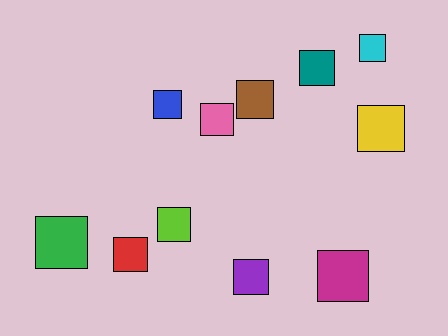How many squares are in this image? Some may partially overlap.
There are 11 squares.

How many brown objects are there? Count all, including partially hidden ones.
There is 1 brown object.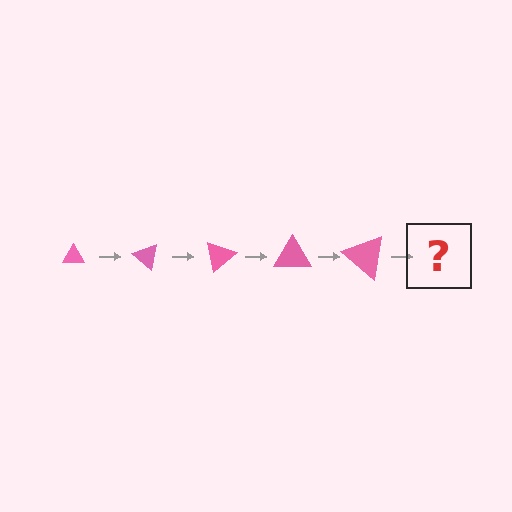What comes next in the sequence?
The next element should be a triangle, larger than the previous one and rotated 200 degrees from the start.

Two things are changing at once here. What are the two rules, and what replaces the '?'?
The two rules are that the triangle grows larger each step and it rotates 40 degrees each step. The '?' should be a triangle, larger than the previous one and rotated 200 degrees from the start.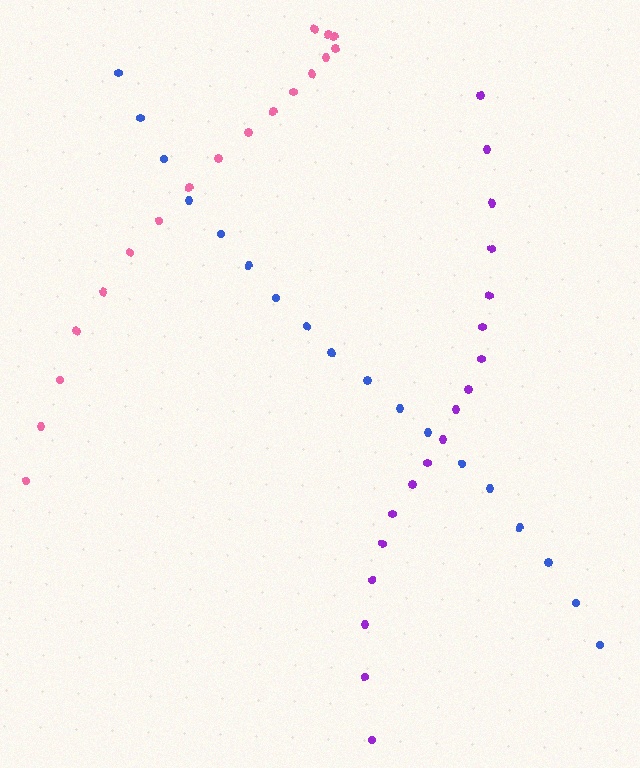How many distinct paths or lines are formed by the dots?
There are 3 distinct paths.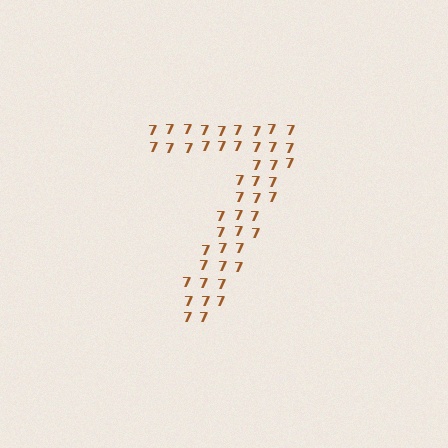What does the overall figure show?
The overall figure shows the digit 7.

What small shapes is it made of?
It is made of small digit 7's.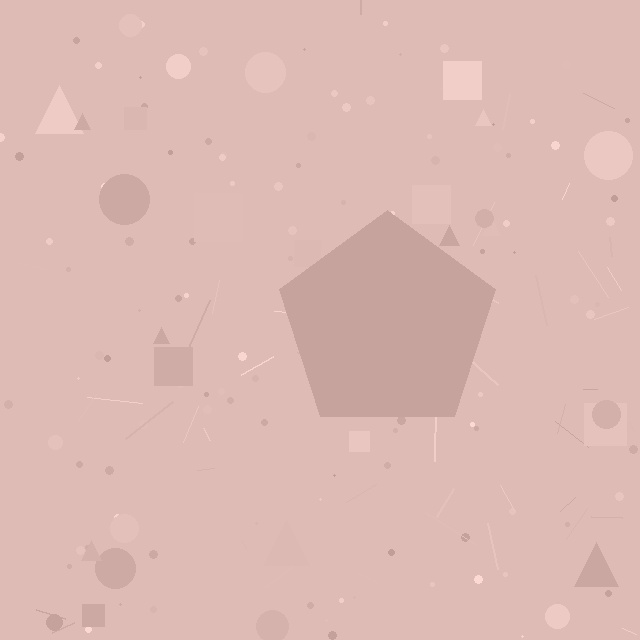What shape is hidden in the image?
A pentagon is hidden in the image.